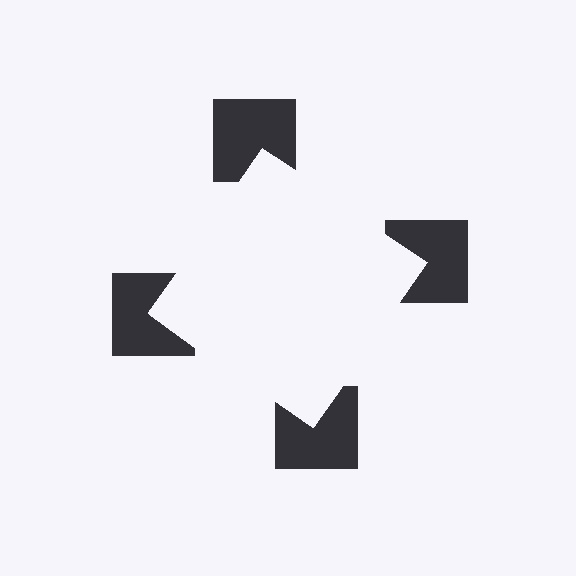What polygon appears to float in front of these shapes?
An illusory square — its edges are inferred from the aligned wedge cuts in the notched squares, not physically drawn.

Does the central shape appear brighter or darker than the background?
It typically appears slightly brighter than the background, even though no actual brightness change is drawn.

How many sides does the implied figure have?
4 sides.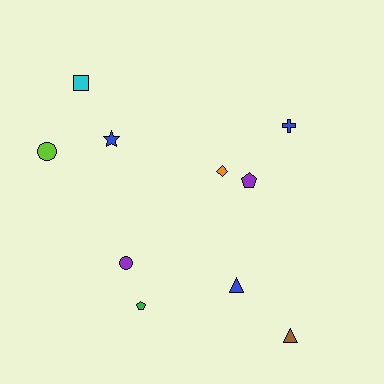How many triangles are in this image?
There are 2 triangles.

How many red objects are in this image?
There are no red objects.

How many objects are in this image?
There are 10 objects.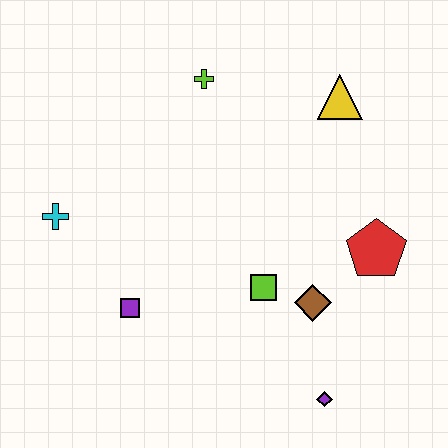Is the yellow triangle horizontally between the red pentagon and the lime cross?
Yes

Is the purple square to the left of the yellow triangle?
Yes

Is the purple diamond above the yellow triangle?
No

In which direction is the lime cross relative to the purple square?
The lime cross is above the purple square.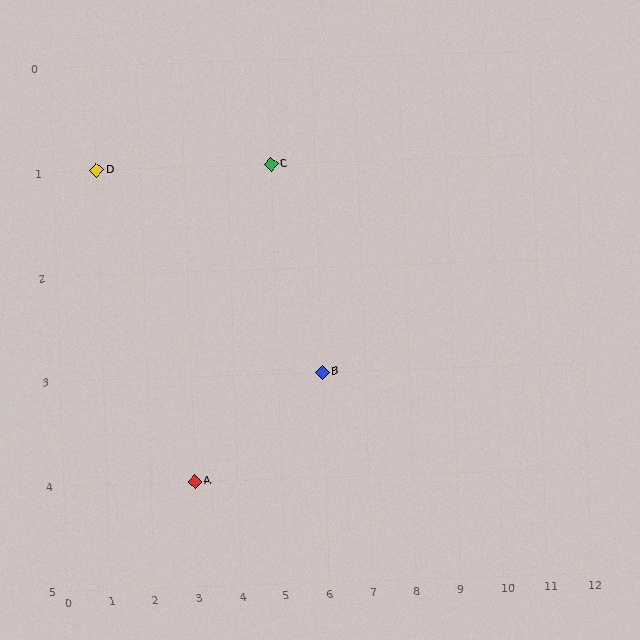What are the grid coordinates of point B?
Point B is at grid coordinates (6, 3).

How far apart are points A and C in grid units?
Points A and C are 2 columns and 3 rows apart (about 3.6 grid units diagonally).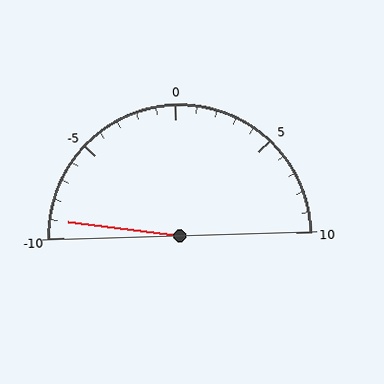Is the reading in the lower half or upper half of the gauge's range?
The reading is in the lower half of the range (-10 to 10).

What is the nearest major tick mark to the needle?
The nearest major tick mark is -10.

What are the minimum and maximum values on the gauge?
The gauge ranges from -10 to 10.